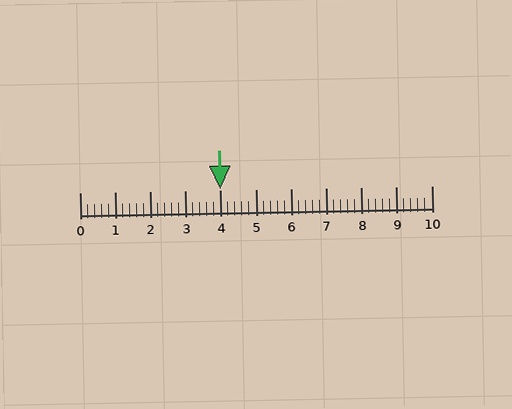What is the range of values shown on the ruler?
The ruler shows values from 0 to 10.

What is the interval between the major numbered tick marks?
The major tick marks are spaced 1 units apart.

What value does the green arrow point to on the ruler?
The green arrow points to approximately 4.0.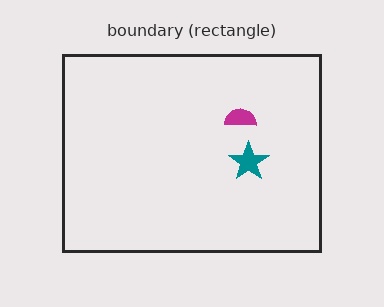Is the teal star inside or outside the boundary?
Inside.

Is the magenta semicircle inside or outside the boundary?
Inside.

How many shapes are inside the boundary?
2 inside, 0 outside.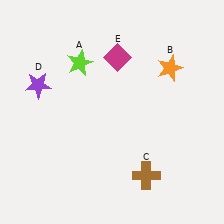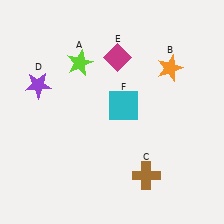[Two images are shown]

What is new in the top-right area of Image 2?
A cyan square (F) was added in the top-right area of Image 2.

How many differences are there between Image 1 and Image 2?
There is 1 difference between the two images.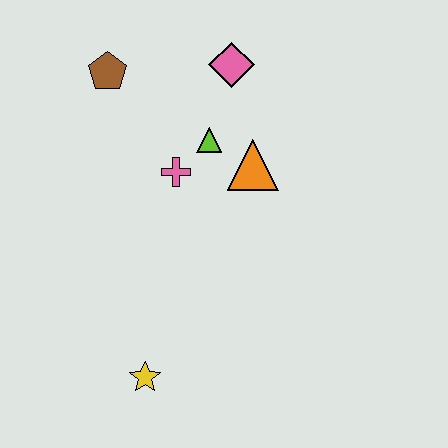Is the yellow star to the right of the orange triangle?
No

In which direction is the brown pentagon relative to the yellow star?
The brown pentagon is above the yellow star.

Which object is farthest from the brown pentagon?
The yellow star is farthest from the brown pentagon.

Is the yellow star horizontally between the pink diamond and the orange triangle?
No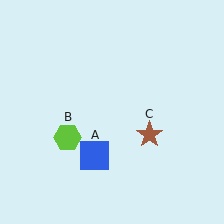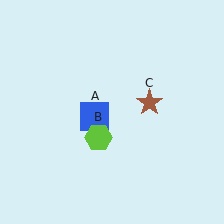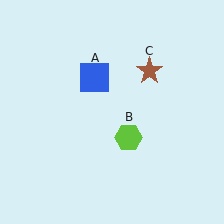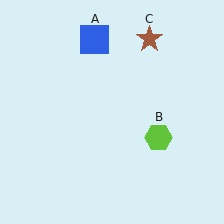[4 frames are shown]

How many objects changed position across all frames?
3 objects changed position: blue square (object A), lime hexagon (object B), brown star (object C).